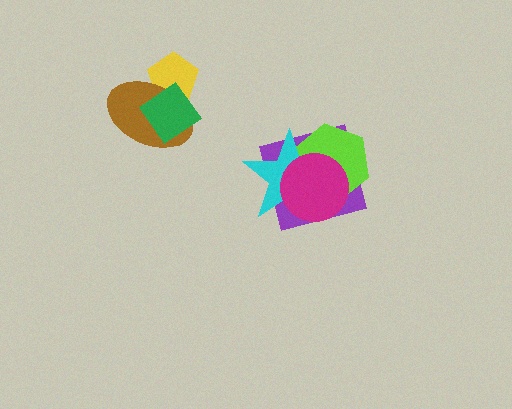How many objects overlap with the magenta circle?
3 objects overlap with the magenta circle.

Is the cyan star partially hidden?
Yes, it is partially covered by another shape.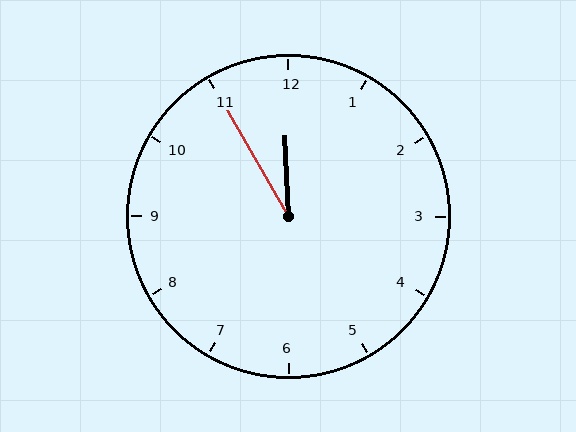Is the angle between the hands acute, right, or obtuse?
It is acute.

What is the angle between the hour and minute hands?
Approximately 28 degrees.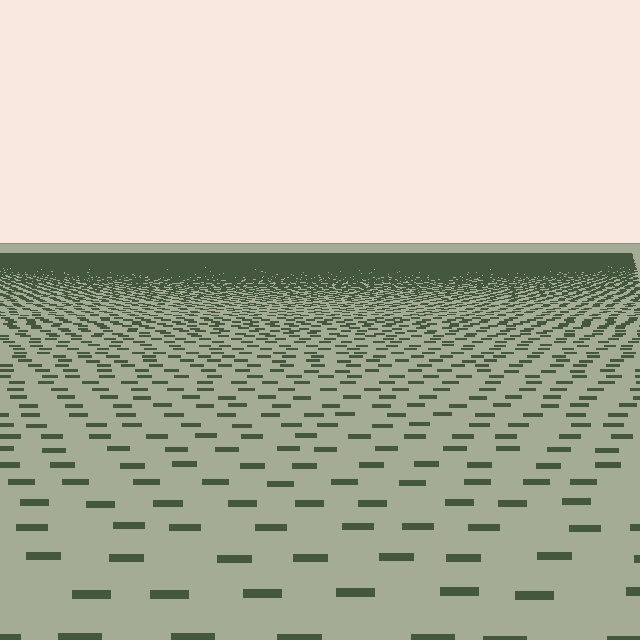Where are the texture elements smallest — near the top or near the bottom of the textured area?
Near the top.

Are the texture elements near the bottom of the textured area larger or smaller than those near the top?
Larger. Near the bottom, elements are closer to the viewer and appear at a bigger on-screen size.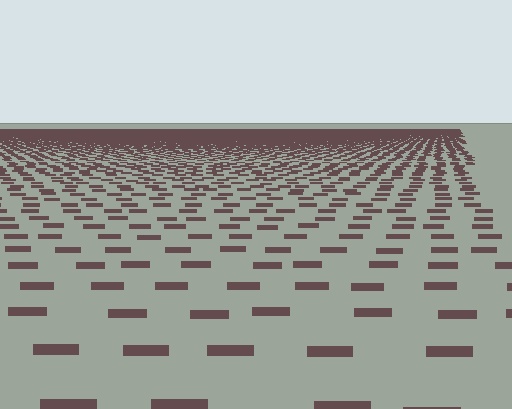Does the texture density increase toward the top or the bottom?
Density increases toward the top.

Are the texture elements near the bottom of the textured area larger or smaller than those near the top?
Larger. Near the bottom, elements are closer to the viewer and appear at a bigger on-screen size.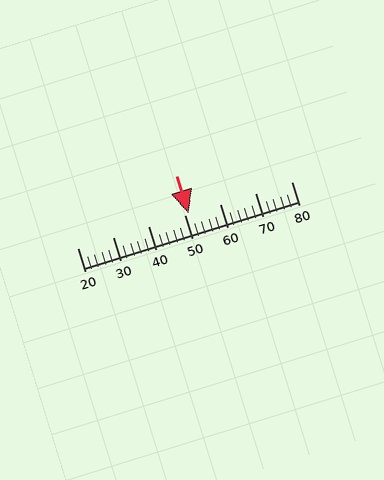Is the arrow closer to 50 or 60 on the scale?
The arrow is closer to 50.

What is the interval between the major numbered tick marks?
The major tick marks are spaced 10 units apart.